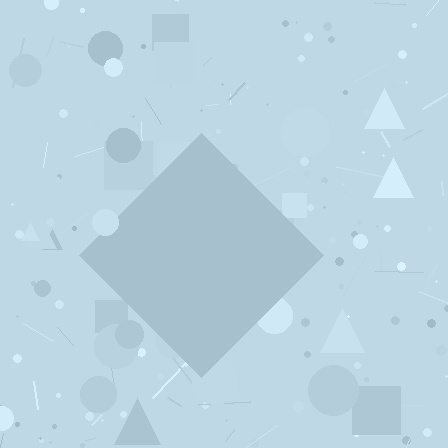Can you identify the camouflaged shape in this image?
The camouflaged shape is a diamond.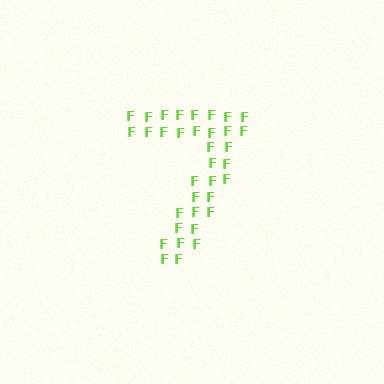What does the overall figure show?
The overall figure shows the digit 7.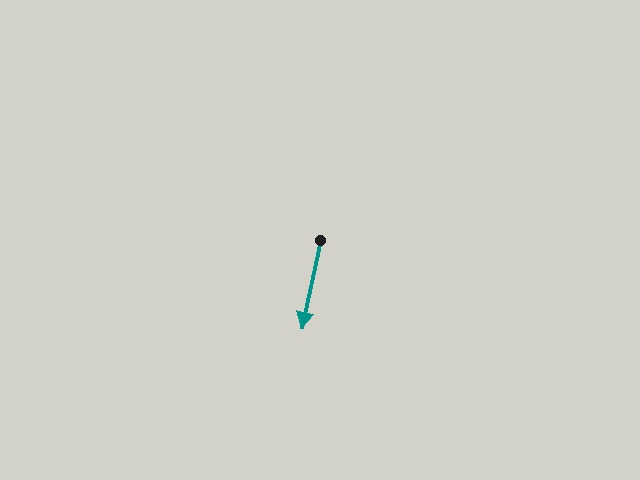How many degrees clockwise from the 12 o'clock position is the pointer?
Approximately 192 degrees.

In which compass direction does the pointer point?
South.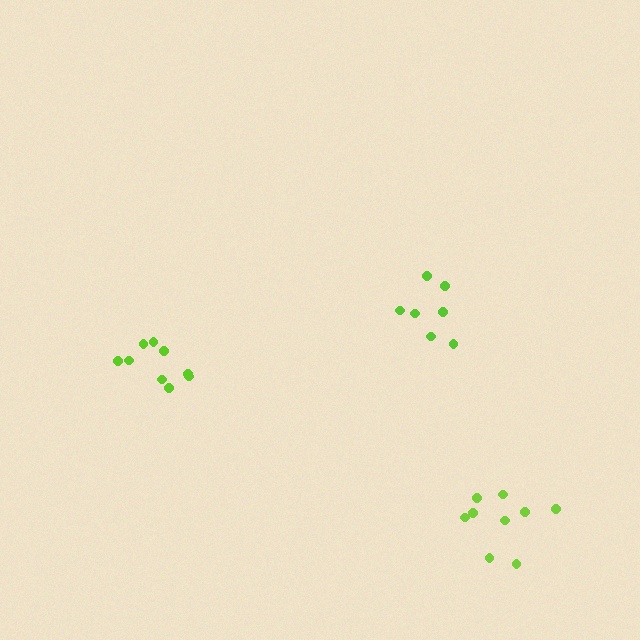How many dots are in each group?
Group 1: 9 dots, Group 2: 9 dots, Group 3: 7 dots (25 total).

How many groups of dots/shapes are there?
There are 3 groups.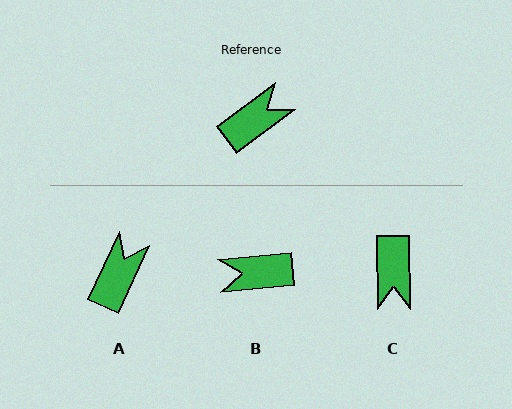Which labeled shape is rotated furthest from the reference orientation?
B, about 149 degrees away.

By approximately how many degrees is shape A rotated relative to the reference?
Approximately 29 degrees counter-clockwise.